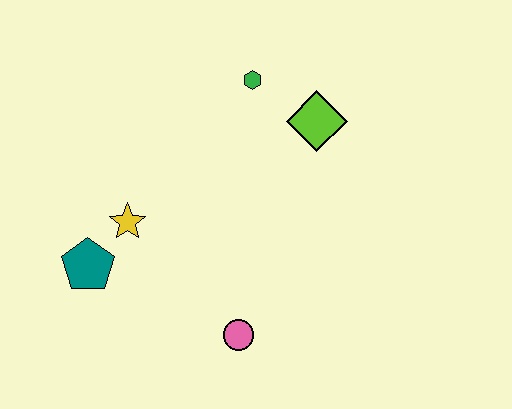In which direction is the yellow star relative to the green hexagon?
The yellow star is below the green hexagon.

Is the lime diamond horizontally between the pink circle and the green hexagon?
No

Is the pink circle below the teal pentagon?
Yes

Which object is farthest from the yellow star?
The lime diamond is farthest from the yellow star.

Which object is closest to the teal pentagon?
The yellow star is closest to the teal pentagon.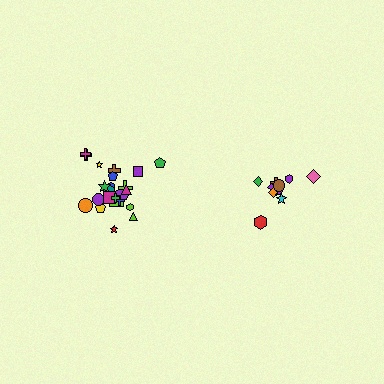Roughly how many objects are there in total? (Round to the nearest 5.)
Roughly 35 objects in total.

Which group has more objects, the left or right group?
The left group.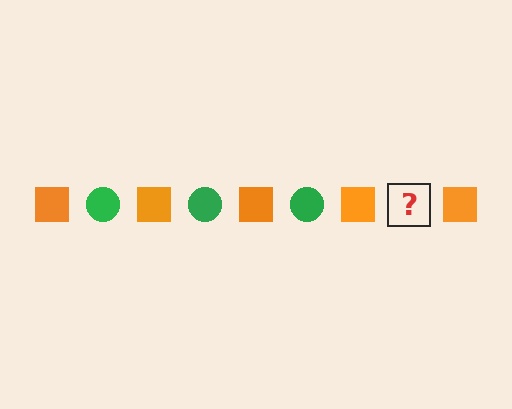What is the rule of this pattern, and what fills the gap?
The rule is that the pattern alternates between orange square and green circle. The gap should be filled with a green circle.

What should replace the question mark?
The question mark should be replaced with a green circle.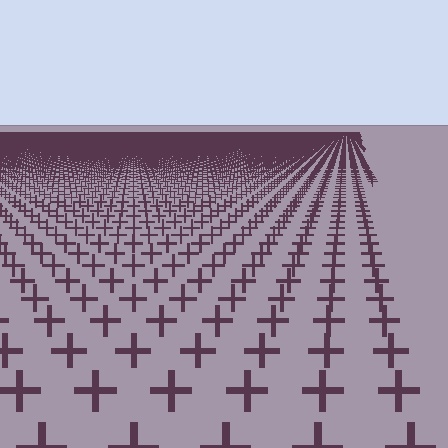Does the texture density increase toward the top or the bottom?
Density increases toward the top.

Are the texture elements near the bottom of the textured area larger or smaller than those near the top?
Larger. Near the bottom, elements are closer to the viewer and appear at a bigger on-screen size.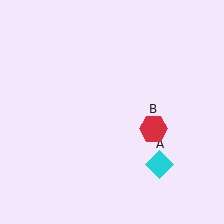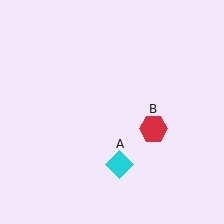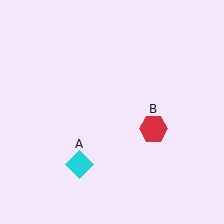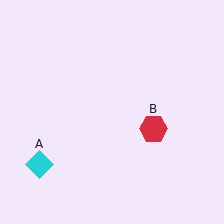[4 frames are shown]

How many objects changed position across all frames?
1 object changed position: cyan diamond (object A).